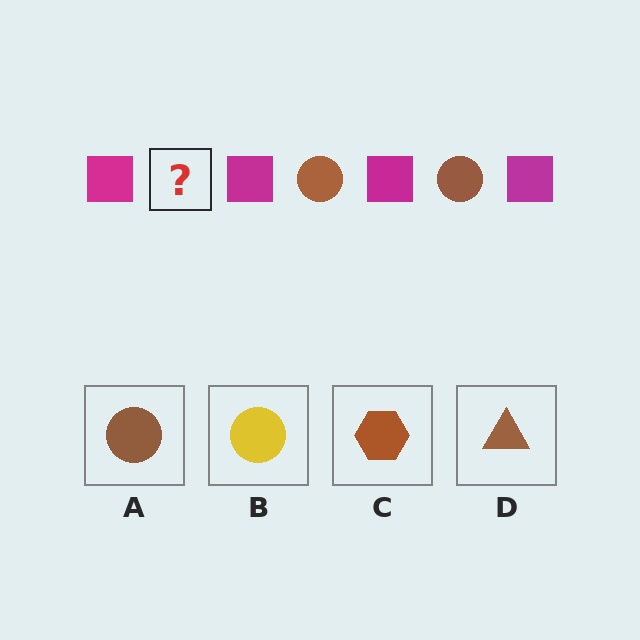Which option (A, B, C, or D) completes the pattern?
A.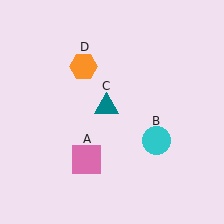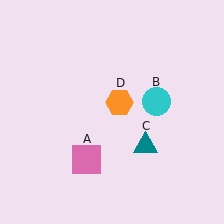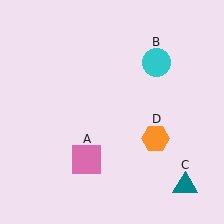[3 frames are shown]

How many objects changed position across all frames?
3 objects changed position: cyan circle (object B), teal triangle (object C), orange hexagon (object D).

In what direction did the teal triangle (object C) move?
The teal triangle (object C) moved down and to the right.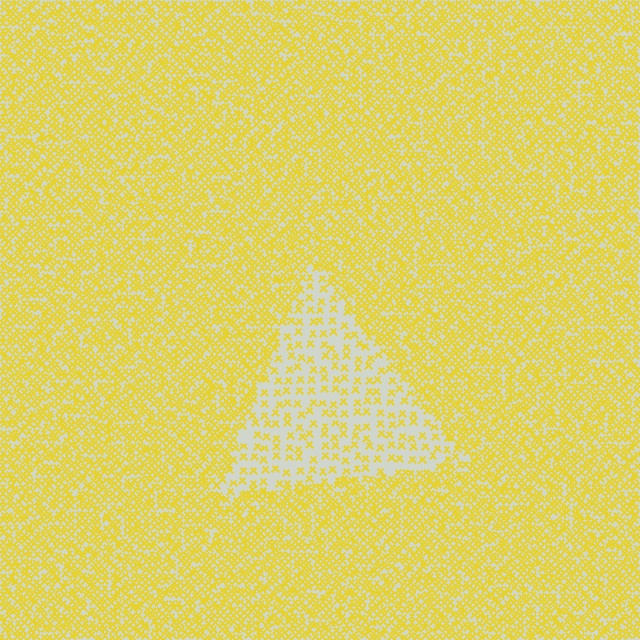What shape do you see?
I see a triangle.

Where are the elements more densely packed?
The elements are more densely packed outside the triangle boundary.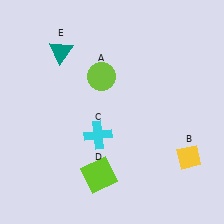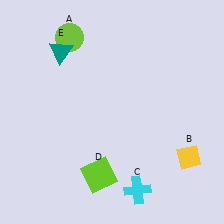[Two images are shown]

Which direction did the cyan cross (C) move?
The cyan cross (C) moved down.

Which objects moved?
The objects that moved are: the lime circle (A), the cyan cross (C).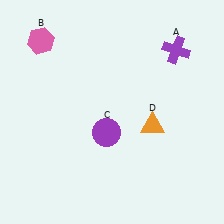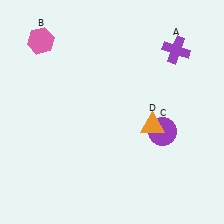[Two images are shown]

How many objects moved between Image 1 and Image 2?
1 object moved between the two images.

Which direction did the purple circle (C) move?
The purple circle (C) moved right.